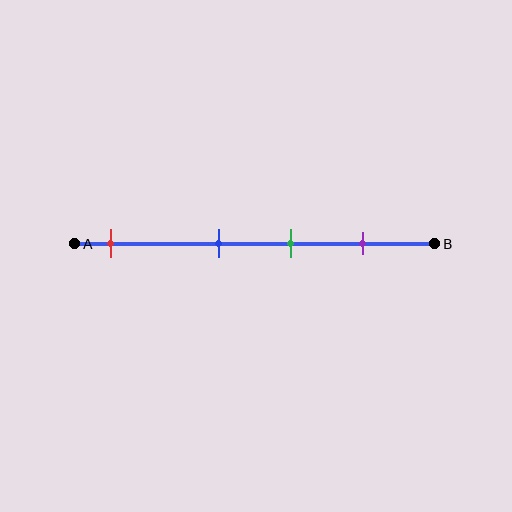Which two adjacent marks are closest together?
The blue and green marks are the closest adjacent pair.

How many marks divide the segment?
There are 4 marks dividing the segment.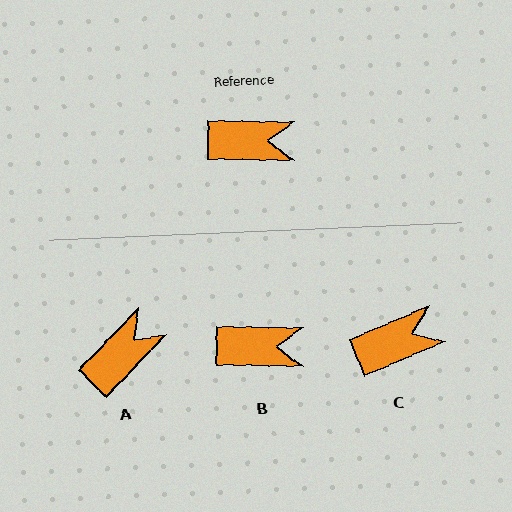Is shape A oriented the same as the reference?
No, it is off by about 47 degrees.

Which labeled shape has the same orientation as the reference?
B.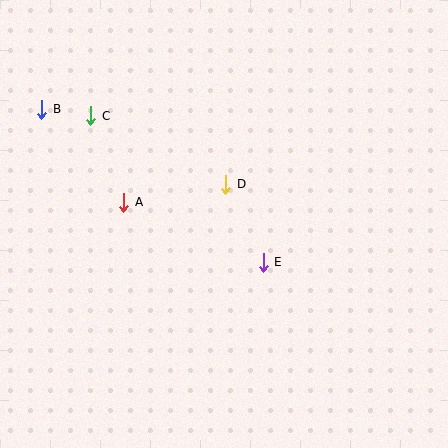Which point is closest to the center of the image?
Point D at (226, 184) is closest to the center.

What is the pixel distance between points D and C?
The distance between D and C is 152 pixels.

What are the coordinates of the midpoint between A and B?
The midpoint between A and B is at (83, 156).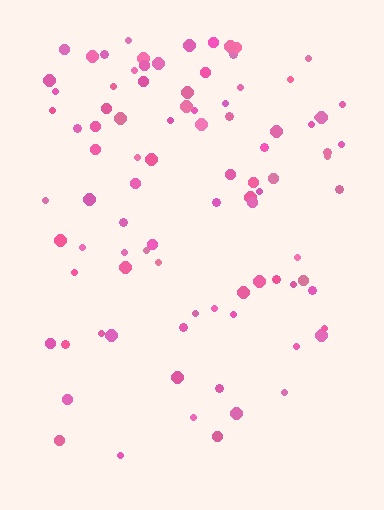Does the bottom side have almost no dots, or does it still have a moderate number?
Still a moderate number, just noticeably fewer than the top.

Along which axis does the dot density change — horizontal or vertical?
Vertical.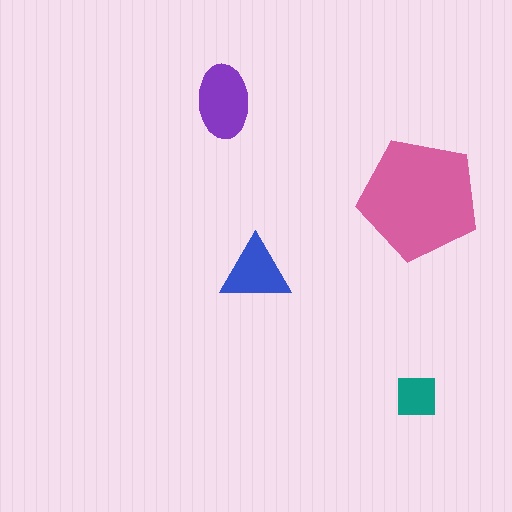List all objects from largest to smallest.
The pink pentagon, the purple ellipse, the blue triangle, the teal square.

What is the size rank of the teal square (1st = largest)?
4th.